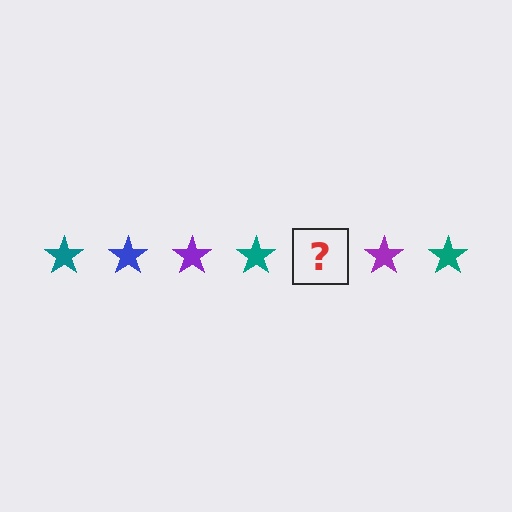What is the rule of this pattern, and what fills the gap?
The rule is that the pattern cycles through teal, blue, purple stars. The gap should be filled with a blue star.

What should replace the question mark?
The question mark should be replaced with a blue star.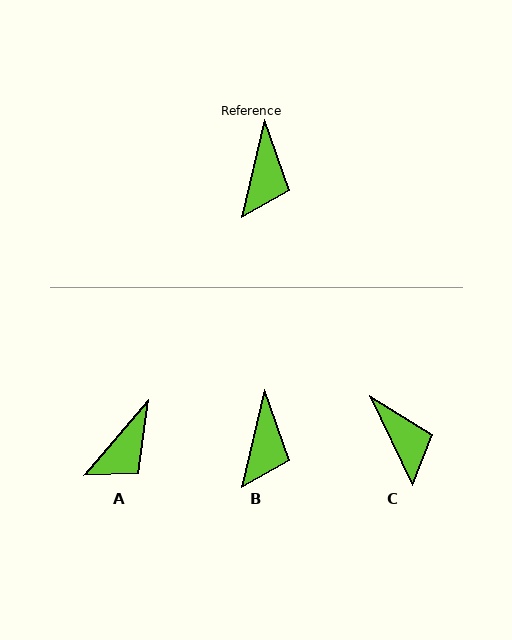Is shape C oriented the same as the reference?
No, it is off by about 38 degrees.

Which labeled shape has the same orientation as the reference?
B.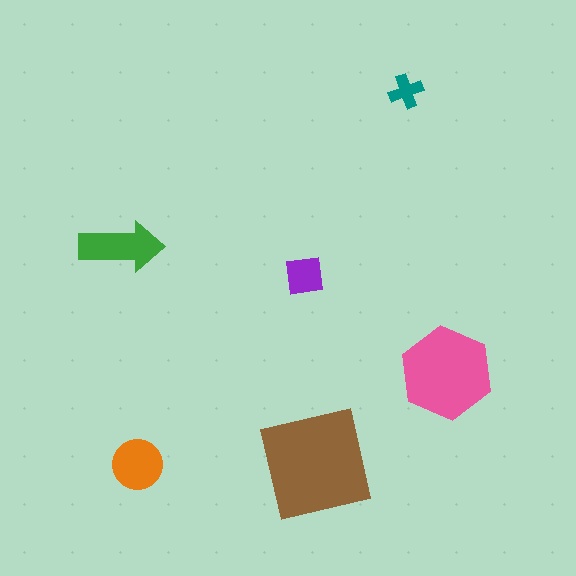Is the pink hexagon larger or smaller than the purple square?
Larger.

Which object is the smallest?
The teal cross.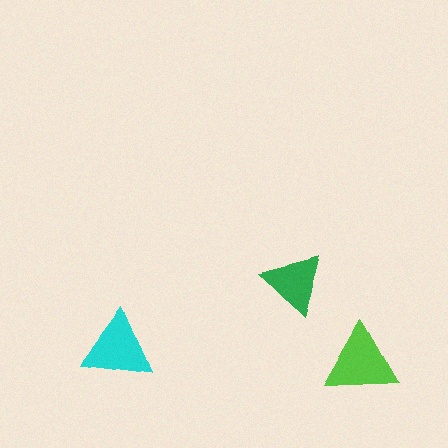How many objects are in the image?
There are 3 objects in the image.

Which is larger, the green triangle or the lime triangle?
The lime one.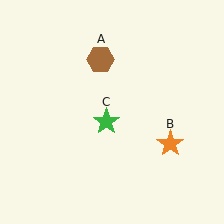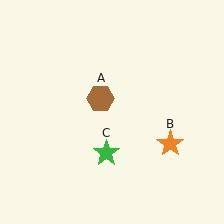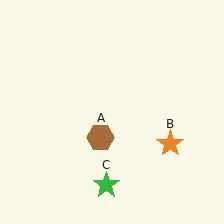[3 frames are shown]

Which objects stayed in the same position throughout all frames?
Orange star (object B) remained stationary.